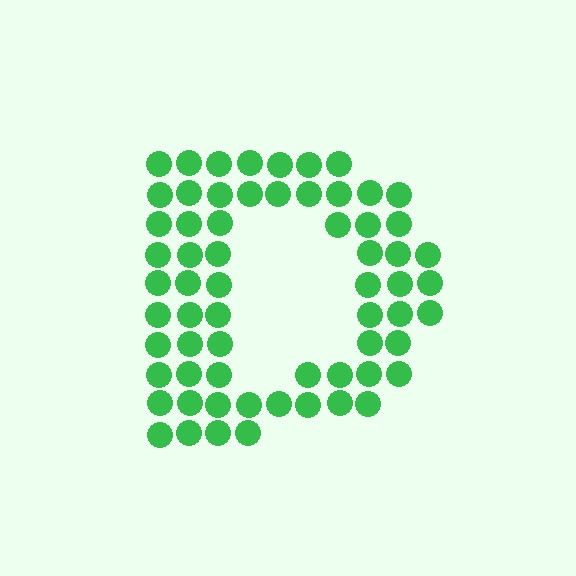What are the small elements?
The small elements are circles.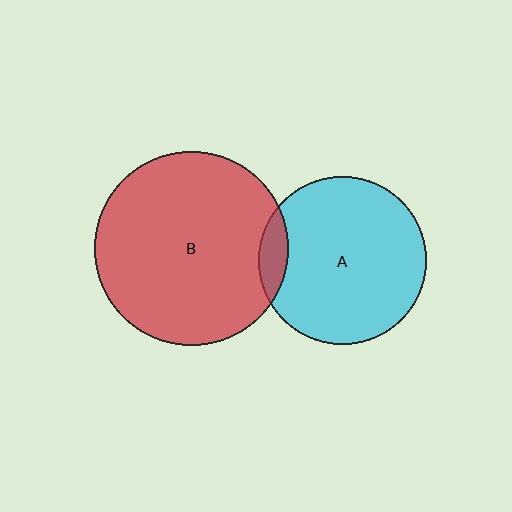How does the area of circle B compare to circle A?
Approximately 1.3 times.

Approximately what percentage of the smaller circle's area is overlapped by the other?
Approximately 10%.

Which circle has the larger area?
Circle B (red).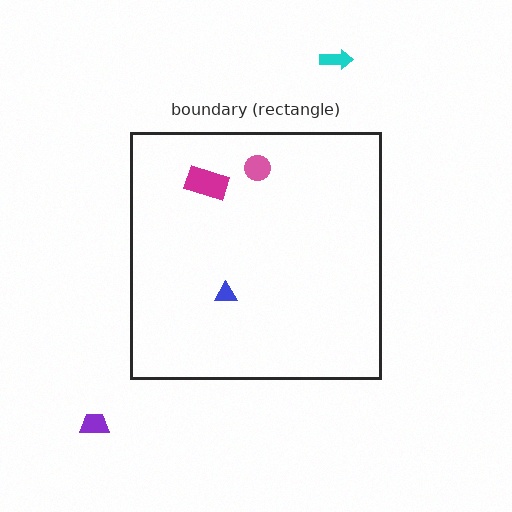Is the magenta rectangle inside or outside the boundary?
Inside.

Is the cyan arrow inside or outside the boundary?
Outside.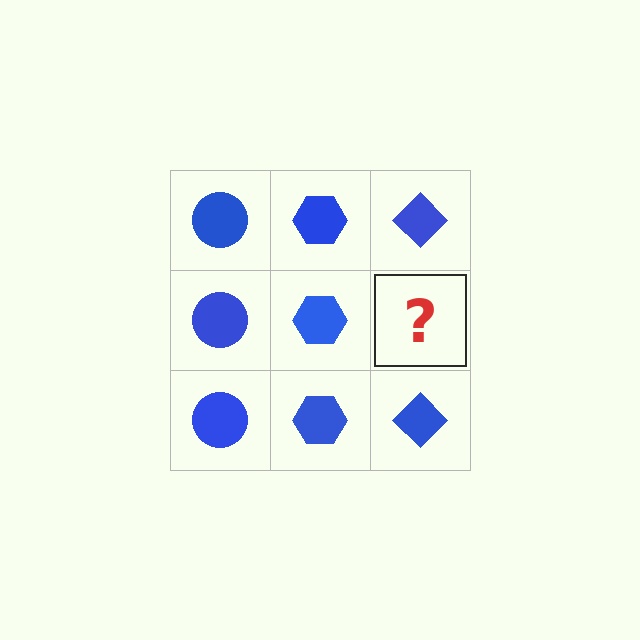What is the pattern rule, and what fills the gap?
The rule is that each column has a consistent shape. The gap should be filled with a blue diamond.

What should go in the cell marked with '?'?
The missing cell should contain a blue diamond.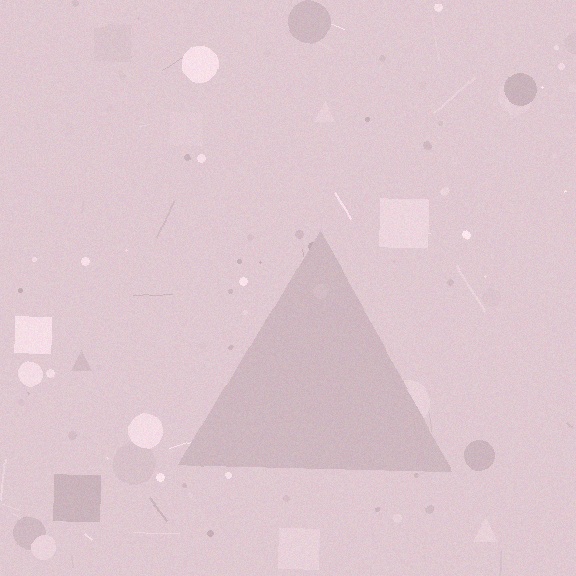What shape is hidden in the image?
A triangle is hidden in the image.